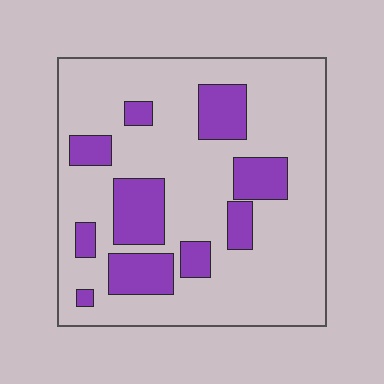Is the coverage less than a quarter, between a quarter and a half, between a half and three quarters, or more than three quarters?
Less than a quarter.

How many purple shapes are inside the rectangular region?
10.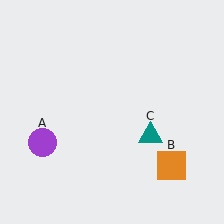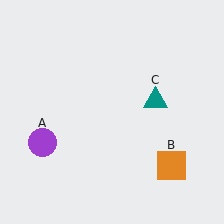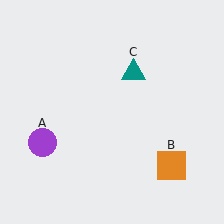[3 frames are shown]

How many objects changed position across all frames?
1 object changed position: teal triangle (object C).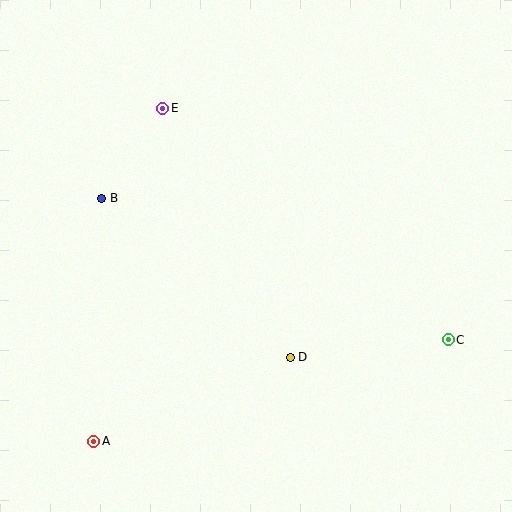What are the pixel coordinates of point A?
Point A is at (94, 441).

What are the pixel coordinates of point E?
Point E is at (163, 108).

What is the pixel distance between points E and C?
The distance between E and C is 368 pixels.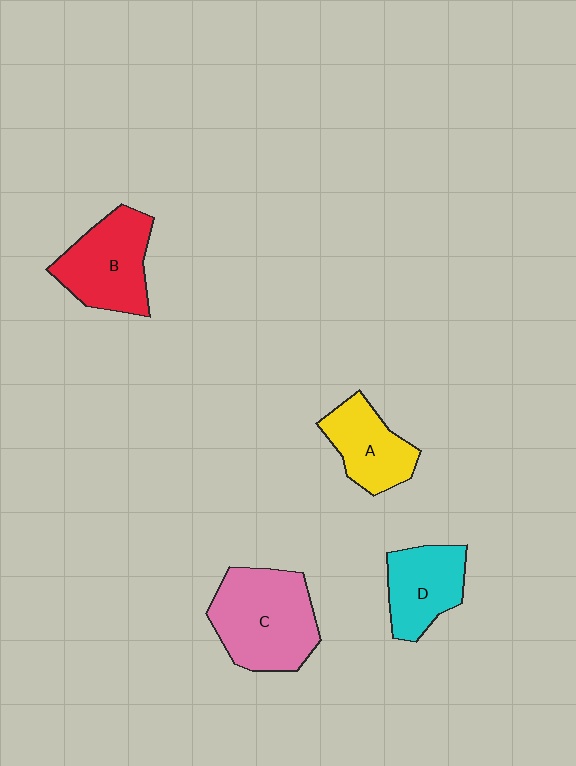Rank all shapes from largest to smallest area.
From largest to smallest: C (pink), B (red), D (cyan), A (yellow).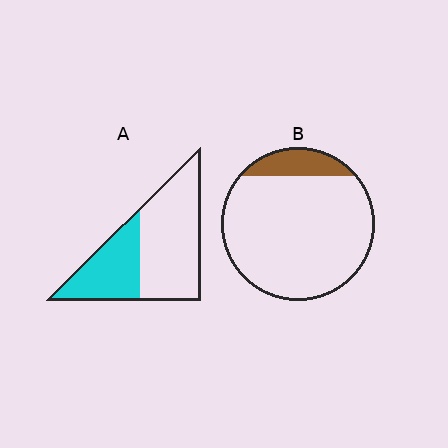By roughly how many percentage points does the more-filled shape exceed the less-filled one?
By roughly 25 percentage points (A over B).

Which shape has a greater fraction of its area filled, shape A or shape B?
Shape A.